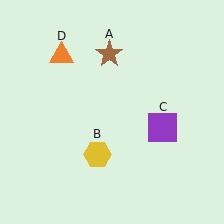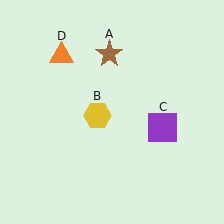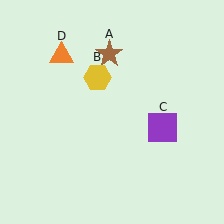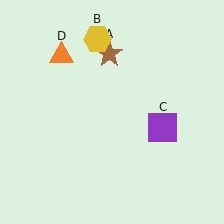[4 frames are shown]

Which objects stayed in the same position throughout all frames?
Brown star (object A) and purple square (object C) and orange triangle (object D) remained stationary.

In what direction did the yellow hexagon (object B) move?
The yellow hexagon (object B) moved up.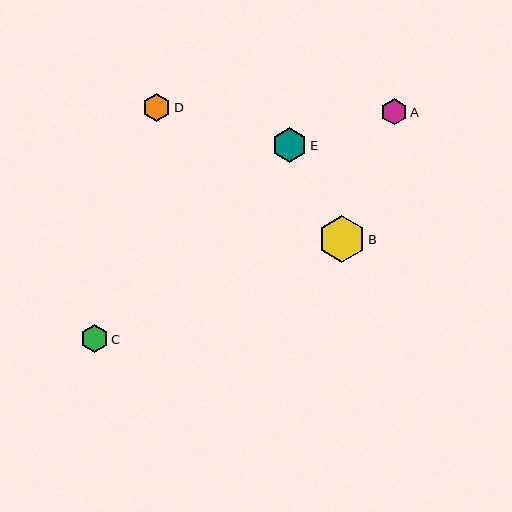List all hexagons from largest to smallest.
From largest to smallest: B, E, D, C, A.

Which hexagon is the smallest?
Hexagon A is the smallest with a size of approximately 26 pixels.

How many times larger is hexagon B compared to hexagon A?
Hexagon B is approximately 1.8 times the size of hexagon A.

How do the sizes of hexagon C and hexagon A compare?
Hexagon C and hexagon A are approximately the same size.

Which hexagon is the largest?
Hexagon B is the largest with a size of approximately 47 pixels.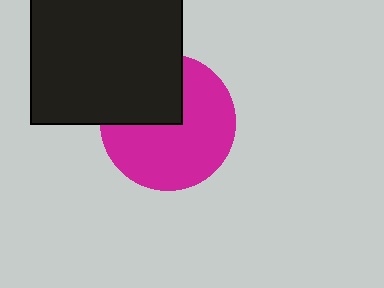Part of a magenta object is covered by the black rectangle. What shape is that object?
It is a circle.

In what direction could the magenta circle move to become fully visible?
The magenta circle could move toward the lower-right. That would shift it out from behind the black rectangle entirely.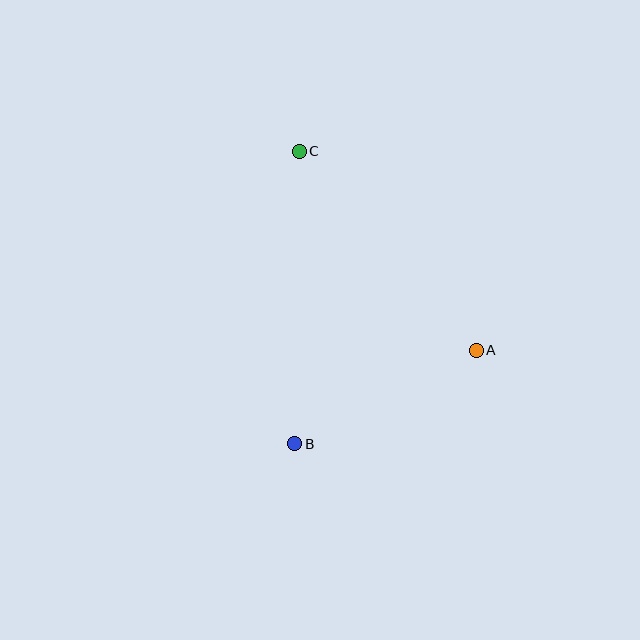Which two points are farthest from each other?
Points B and C are farthest from each other.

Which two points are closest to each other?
Points A and B are closest to each other.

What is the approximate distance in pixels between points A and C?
The distance between A and C is approximately 267 pixels.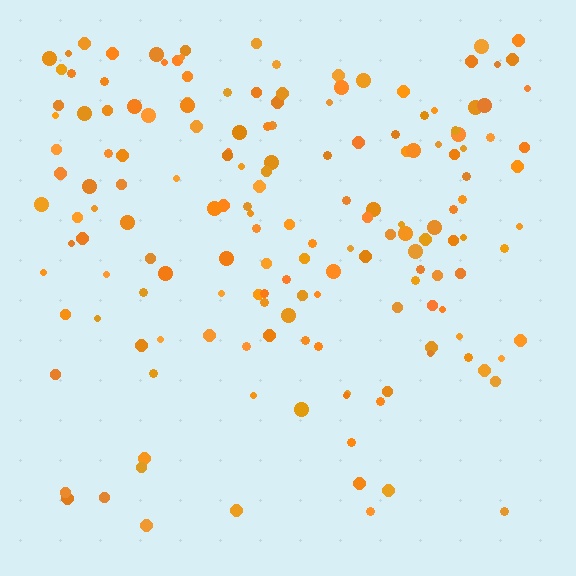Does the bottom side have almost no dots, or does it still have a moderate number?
Still a moderate number, just noticeably fewer than the top.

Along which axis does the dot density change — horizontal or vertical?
Vertical.